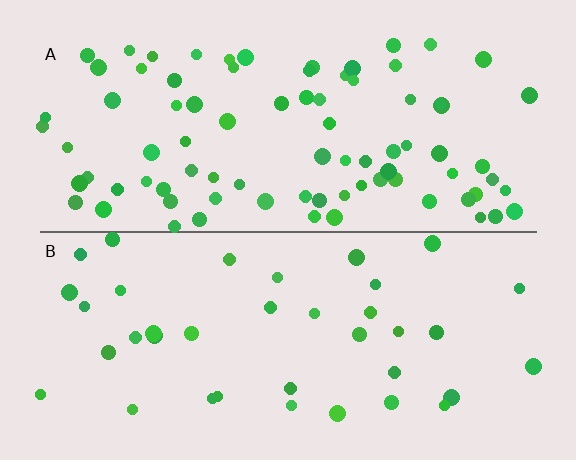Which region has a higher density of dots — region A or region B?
A (the top).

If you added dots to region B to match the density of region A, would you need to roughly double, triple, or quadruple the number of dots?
Approximately double.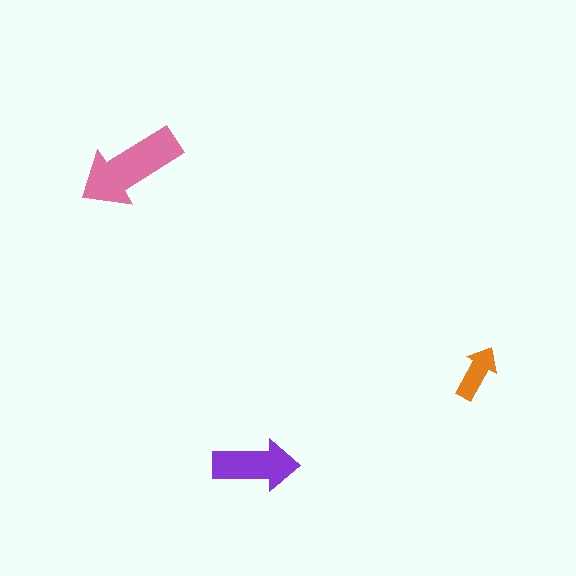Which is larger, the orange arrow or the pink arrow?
The pink one.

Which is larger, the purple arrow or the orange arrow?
The purple one.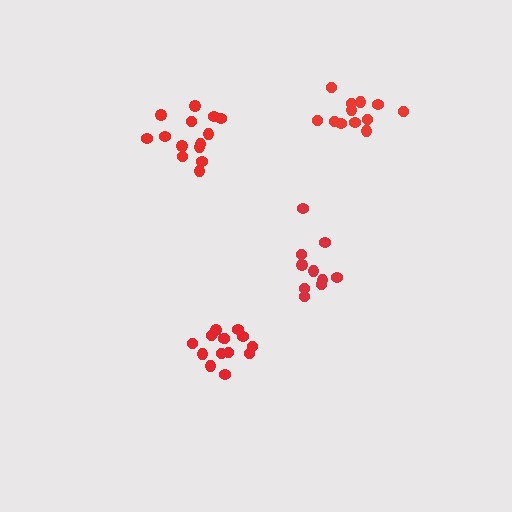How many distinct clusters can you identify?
There are 4 distinct clusters.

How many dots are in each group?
Group 1: 14 dots, Group 2: 12 dots, Group 3: 10 dots, Group 4: 14 dots (50 total).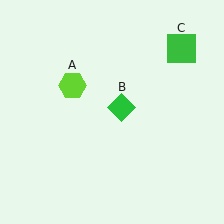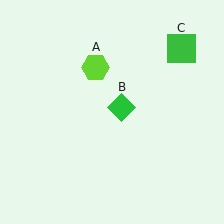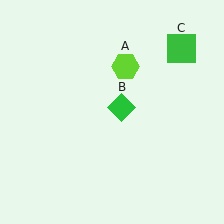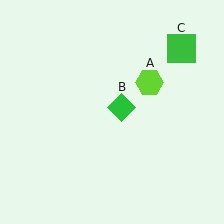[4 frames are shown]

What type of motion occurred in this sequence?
The lime hexagon (object A) rotated clockwise around the center of the scene.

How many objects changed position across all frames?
1 object changed position: lime hexagon (object A).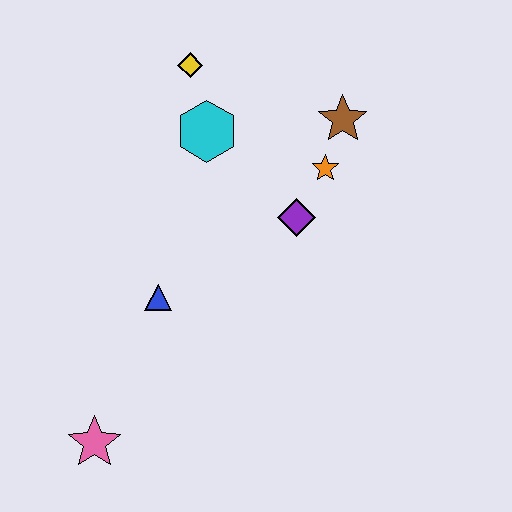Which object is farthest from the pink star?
The brown star is farthest from the pink star.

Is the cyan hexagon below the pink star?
No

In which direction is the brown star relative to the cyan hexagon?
The brown star is to the right of the cyan hexagon.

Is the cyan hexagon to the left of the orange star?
Yes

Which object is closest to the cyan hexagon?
The yellow diamond is closest to the cyan hexagon.